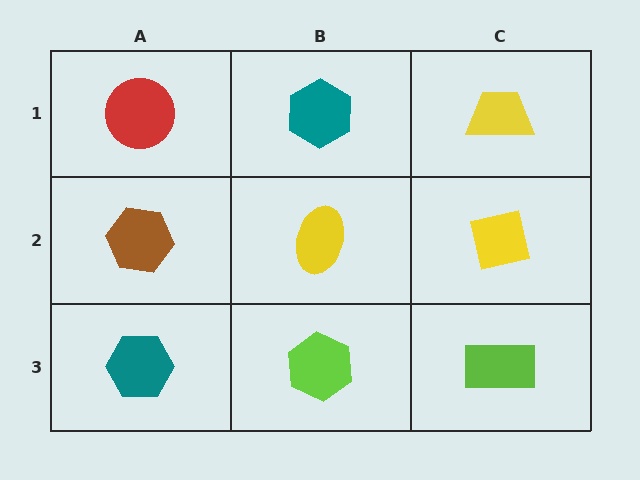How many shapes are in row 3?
3 shapes.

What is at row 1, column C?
A yellow trapezoid.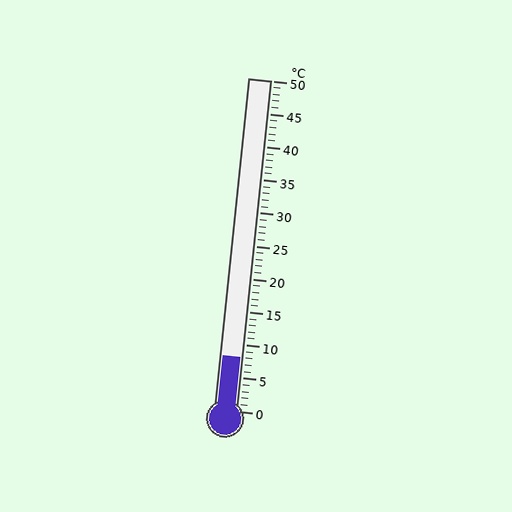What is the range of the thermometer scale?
The thermometer scale ranges from 0°C to 50°C.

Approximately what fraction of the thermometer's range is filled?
The thermometer is filled to approximately 15% of its range.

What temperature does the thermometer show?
The thermometer shows approximately 8°C.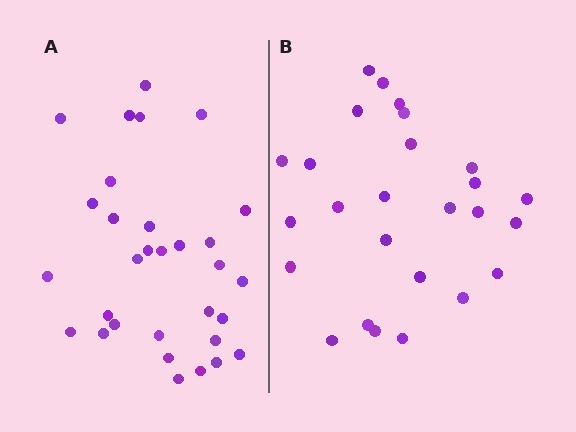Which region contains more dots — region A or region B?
Region A (the left region) has more dots.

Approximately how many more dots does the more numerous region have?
Region A has about 5 more dots than region B.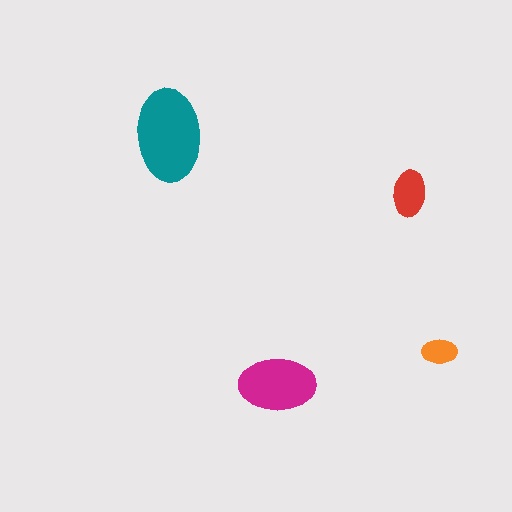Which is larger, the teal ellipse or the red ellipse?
The teal one.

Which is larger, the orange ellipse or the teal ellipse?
The teal one.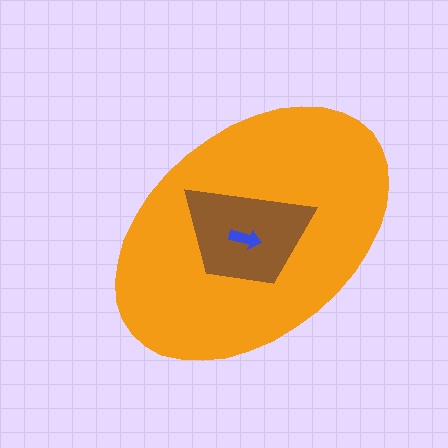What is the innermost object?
The blue arrow.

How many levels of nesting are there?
3.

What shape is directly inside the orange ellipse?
The brown trapezoid.